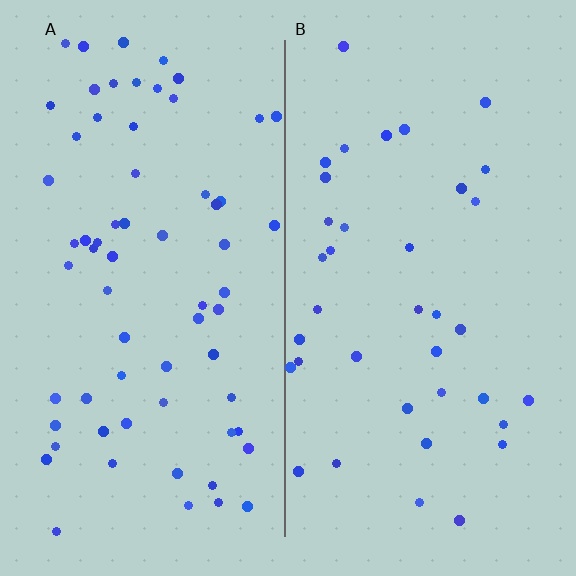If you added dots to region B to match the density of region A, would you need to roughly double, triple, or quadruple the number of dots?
Approximately double.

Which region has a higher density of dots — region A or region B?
A (the left).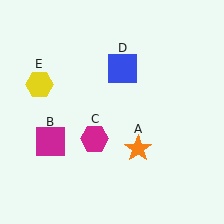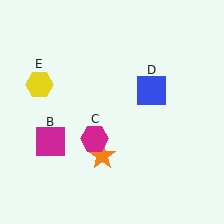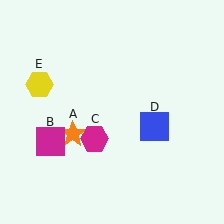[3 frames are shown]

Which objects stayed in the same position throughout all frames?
Magenta square (object B) and magenta hexagon (object C) and yellow hexagon (object E) remained stationary.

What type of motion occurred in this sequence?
The orange star (object A), blue square (object D) rotated clockwise around the center of the scene.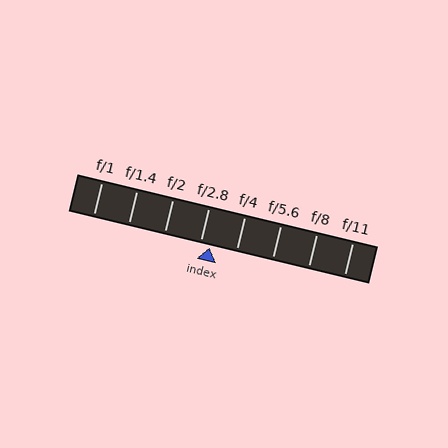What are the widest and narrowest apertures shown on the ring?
The widest aperture shown is f/1 and the narrowest is f/11.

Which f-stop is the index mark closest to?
The index mark is closest to f/2.8.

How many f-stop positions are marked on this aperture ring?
There are 8 f-stop positions marked.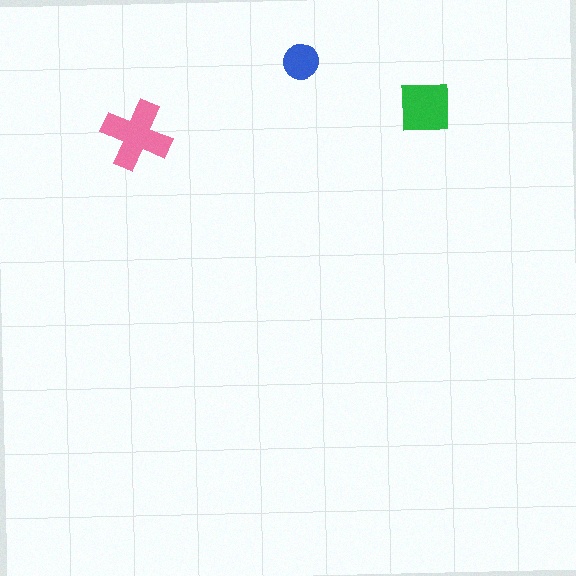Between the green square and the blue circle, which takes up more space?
The green square.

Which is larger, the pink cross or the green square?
The pink cross.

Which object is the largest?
The pink cross.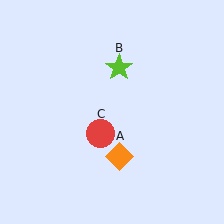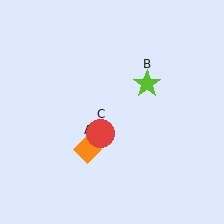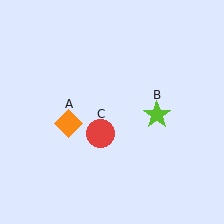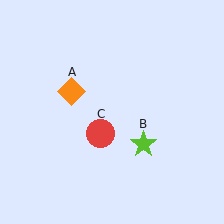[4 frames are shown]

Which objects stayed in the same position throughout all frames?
Red circle (object C) remained stationary.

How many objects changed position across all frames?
2 objects changed position: orange diamond (object A), lime star (object B).